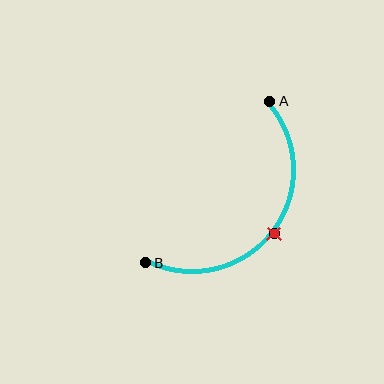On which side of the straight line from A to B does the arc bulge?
The arc bulges below and to the right of the straight line connecting A and B.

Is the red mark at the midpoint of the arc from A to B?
Yes. The red mark lies on the arc at equal arc-length from both A and B — it is the arc midpoint.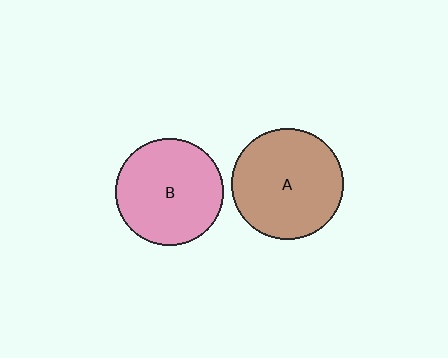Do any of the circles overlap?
No, none of the circles overlap.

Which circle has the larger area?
Circle A (brown).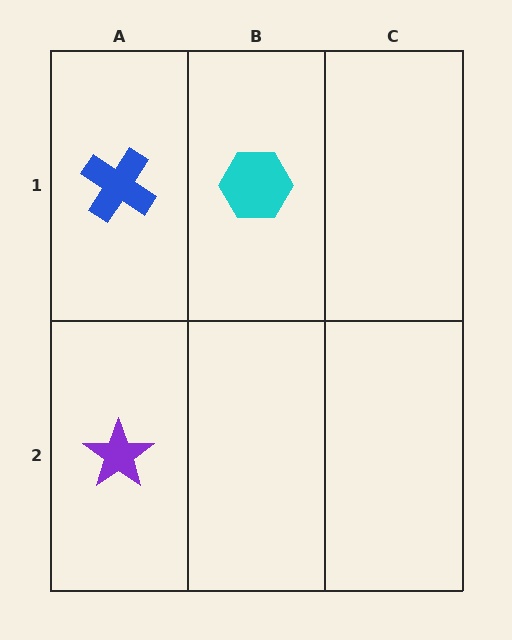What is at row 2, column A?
A purple star.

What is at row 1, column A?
A blue cross.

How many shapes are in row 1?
2 shapes.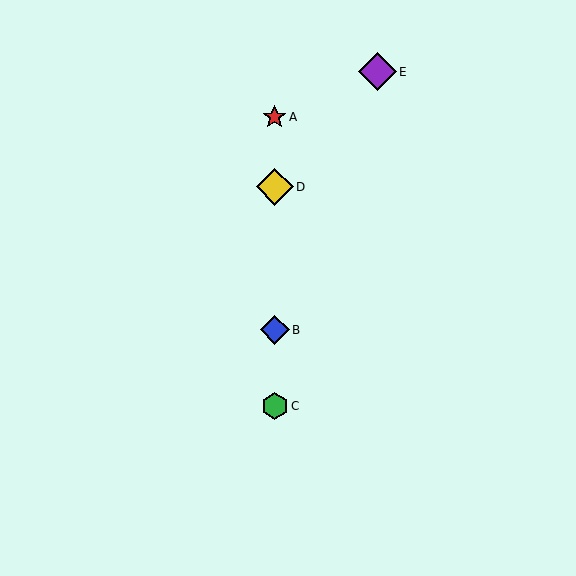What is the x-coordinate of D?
Object D is at x≈275.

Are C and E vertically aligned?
No, C is at x≈275 and E is at x≈377.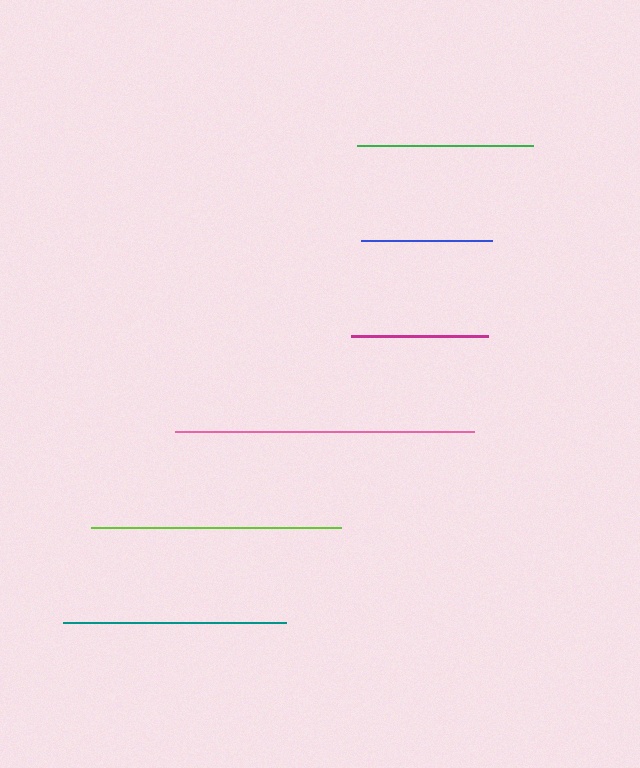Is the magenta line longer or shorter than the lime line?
The lime line is longer than the magenta line.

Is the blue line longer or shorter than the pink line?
The pink line is longer than the blue line.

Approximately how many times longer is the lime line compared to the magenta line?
The lime line is approximately 1.8 times the length of the magenta line.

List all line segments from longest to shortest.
From longest to shortest: pink, lime, teal, green, magenta, blue.